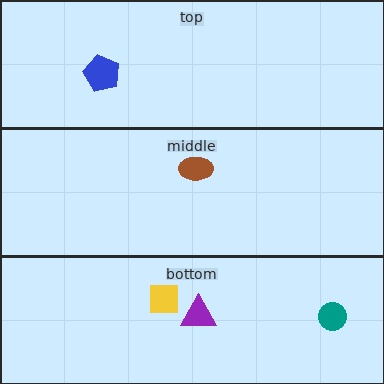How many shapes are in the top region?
1.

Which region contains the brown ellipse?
The middle region.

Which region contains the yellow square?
The bottom region.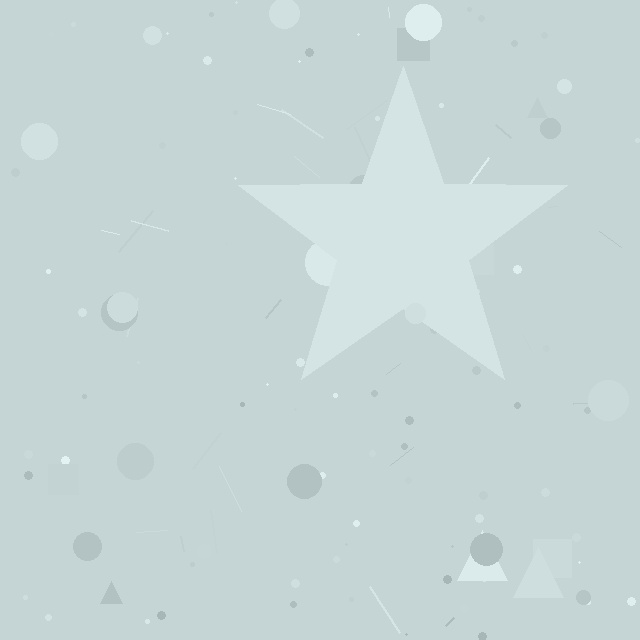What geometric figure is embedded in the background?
A star is embedded in the background.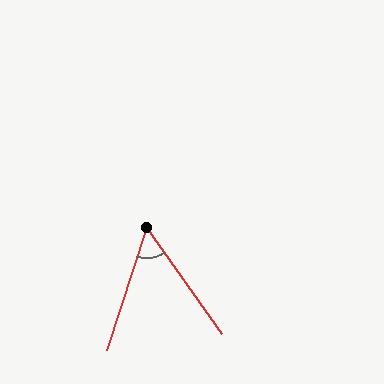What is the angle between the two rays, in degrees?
Approximately 54 degrees.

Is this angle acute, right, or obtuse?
It is acute.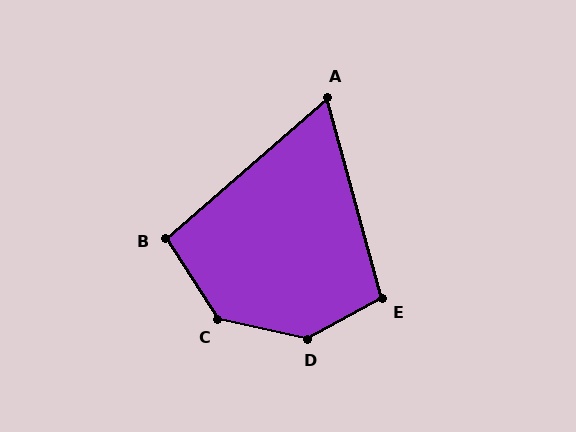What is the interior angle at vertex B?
Approximately 98 degrees (obtuse).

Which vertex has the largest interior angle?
D, at approximately 138 degrees.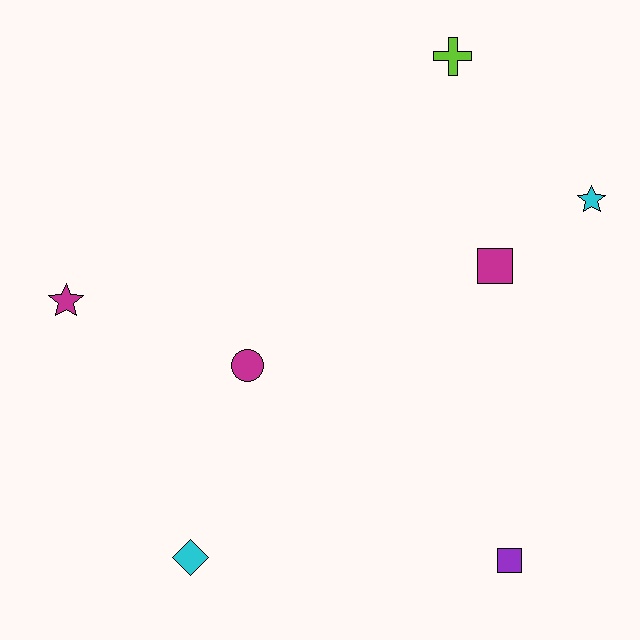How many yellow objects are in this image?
There are no yellow objects.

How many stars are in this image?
There are 2 stars.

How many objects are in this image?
There are 7 objects.